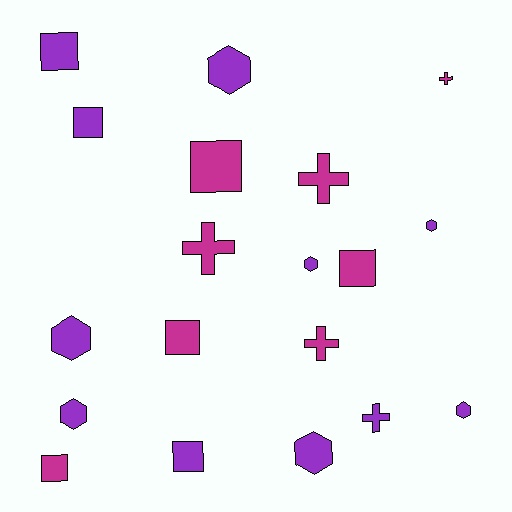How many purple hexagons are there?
There are 7 purple hexagons.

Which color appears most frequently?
Purple, with 11 objects.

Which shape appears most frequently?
Hexagon, with 7 objects.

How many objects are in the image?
There are 19 objects.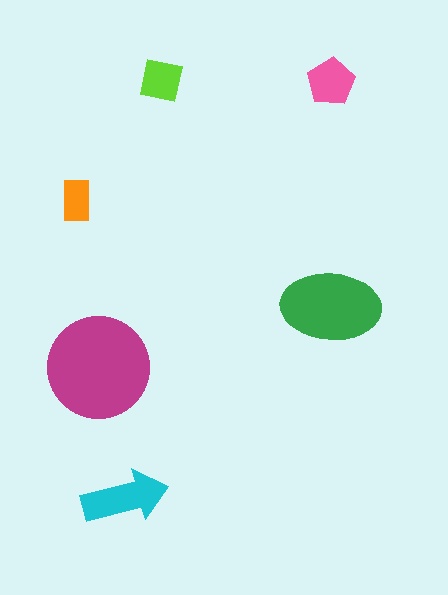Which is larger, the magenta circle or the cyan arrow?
The magenta circle.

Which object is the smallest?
The orange rectangle.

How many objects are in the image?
There are 6 objects in the image.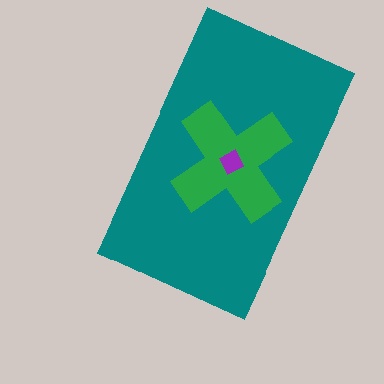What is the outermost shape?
The teal rectangle.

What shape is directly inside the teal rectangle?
The green cross.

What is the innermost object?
The purple diamond.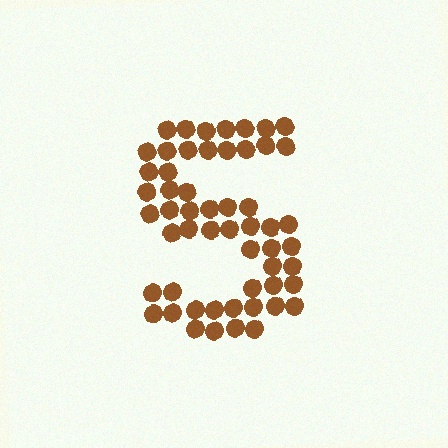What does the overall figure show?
The overall figure shows the letter S.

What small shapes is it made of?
It is made of small circles.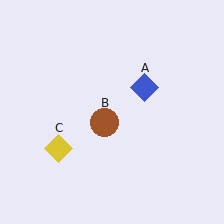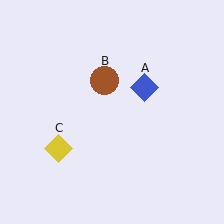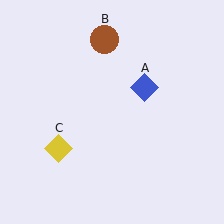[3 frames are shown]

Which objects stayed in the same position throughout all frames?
Blue diamond (object A) and yellow diamond (object C) remained stationary.